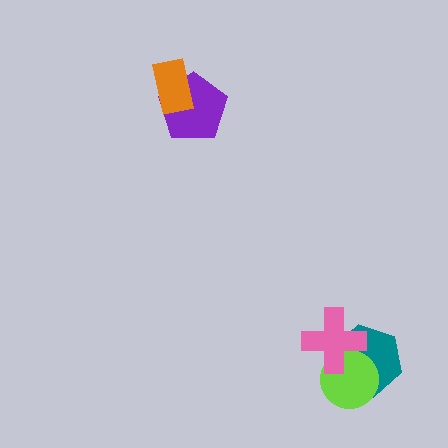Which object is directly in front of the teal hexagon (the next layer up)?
The lime circle is directly in front of the teal hexagon.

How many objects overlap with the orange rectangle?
1 object overlaps with the orange rectangle.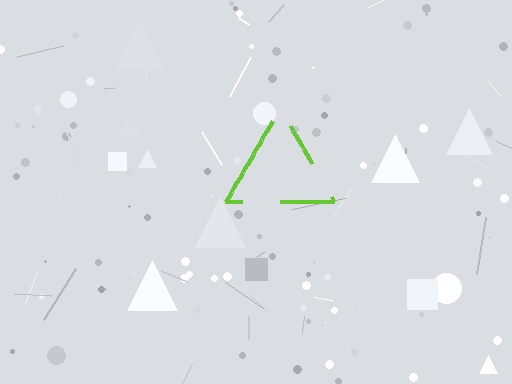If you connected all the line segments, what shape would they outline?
They would outline a triangle.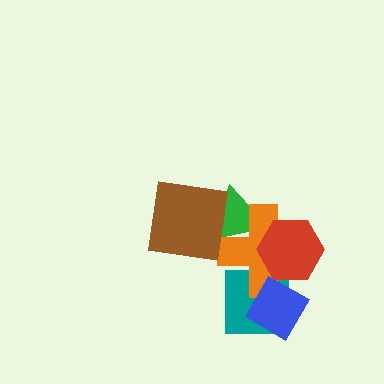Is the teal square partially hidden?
Yes, it is partially covered by another shape.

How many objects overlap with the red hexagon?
2 objects overlap with the red hexagon.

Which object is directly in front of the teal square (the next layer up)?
The orange cross is directly in front of the teal square.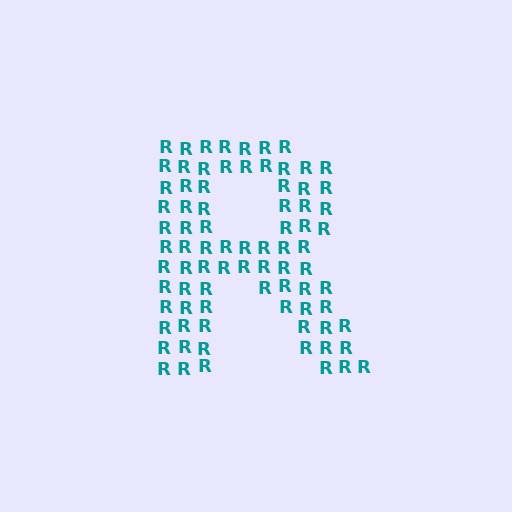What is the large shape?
The large shape is the letter R.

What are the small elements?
The small elements are letter R's.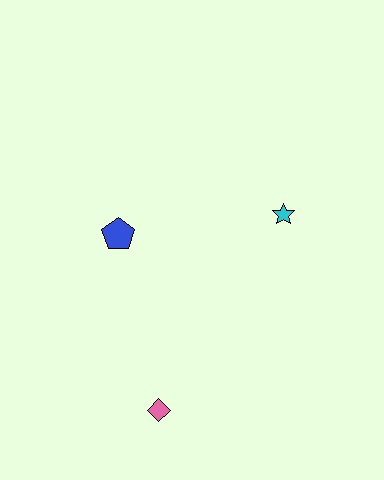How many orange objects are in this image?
There are no orange objects.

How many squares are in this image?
There are no squares.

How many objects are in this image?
There are 3 objects.